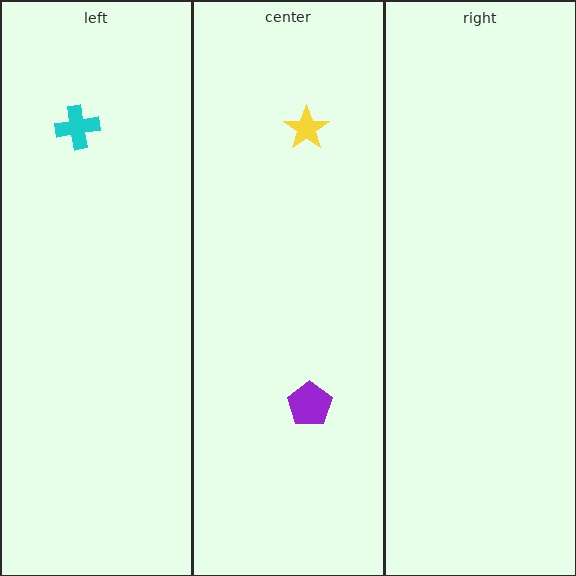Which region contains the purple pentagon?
The center region.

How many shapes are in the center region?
2.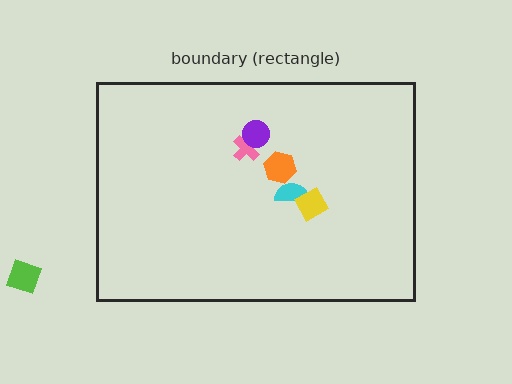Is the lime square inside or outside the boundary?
Outside.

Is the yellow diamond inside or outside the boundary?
Inside.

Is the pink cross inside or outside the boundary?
Inside.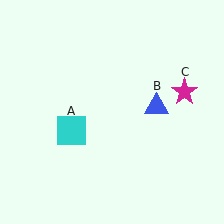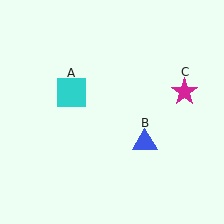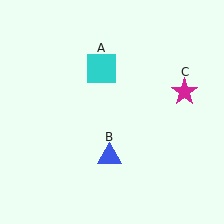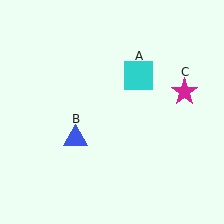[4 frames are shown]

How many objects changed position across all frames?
2 objects changed position: cyan square (object A), blue triangle (object B).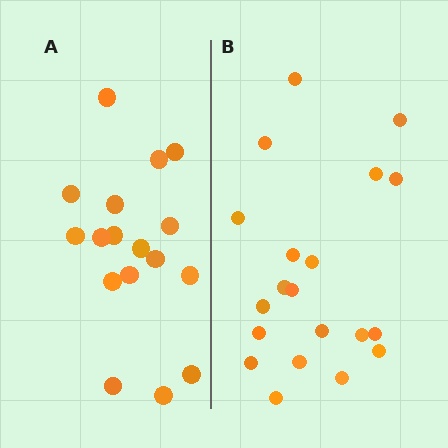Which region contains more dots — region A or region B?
Region B (the right region) has more dots.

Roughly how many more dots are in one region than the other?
Region B has just a few more — roughly 2 or 3 more dots than region A.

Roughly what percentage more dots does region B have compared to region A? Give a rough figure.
About 20% more.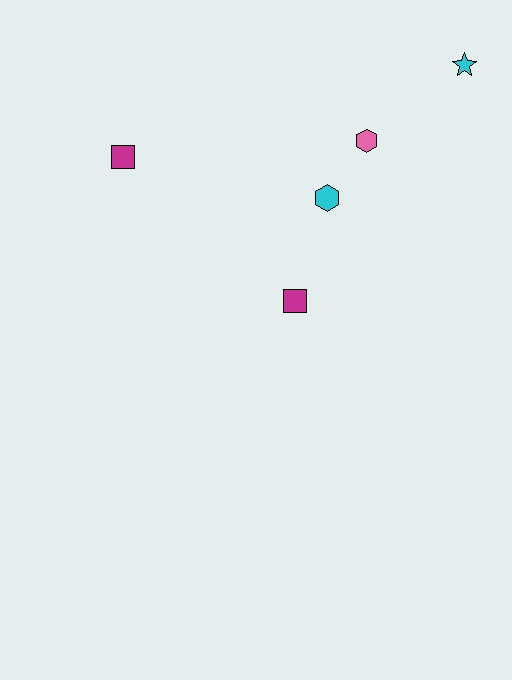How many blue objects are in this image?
There are no blue objects.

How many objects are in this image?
There are 5 objects.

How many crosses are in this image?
There are no crosses.